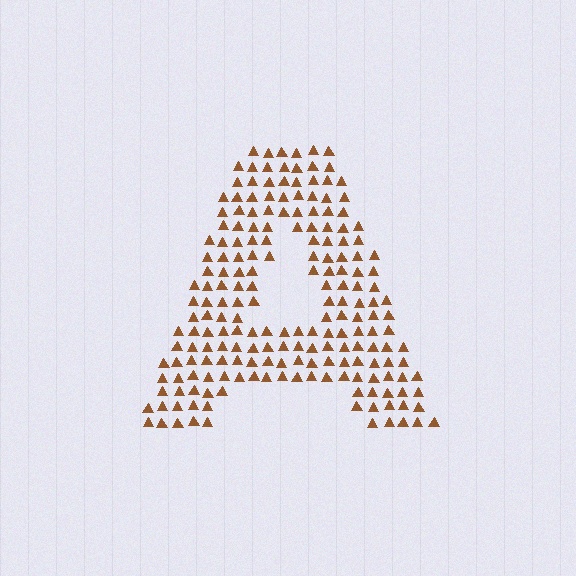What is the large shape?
The large shape is the letter A.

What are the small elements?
The small elements are triangles.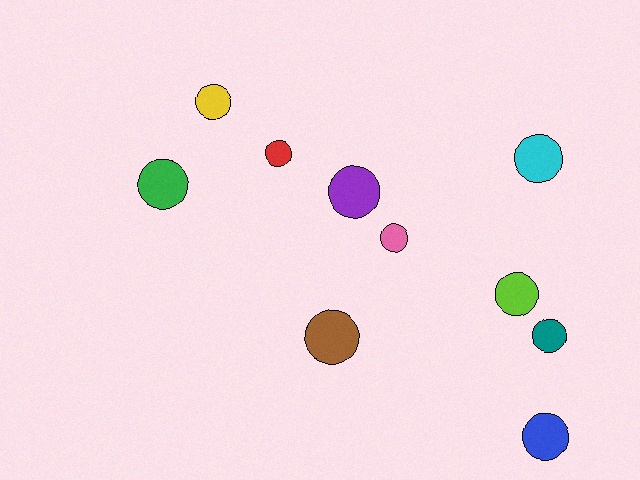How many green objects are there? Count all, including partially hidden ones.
There is 1 green object.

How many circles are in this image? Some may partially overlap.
There are 10 circles.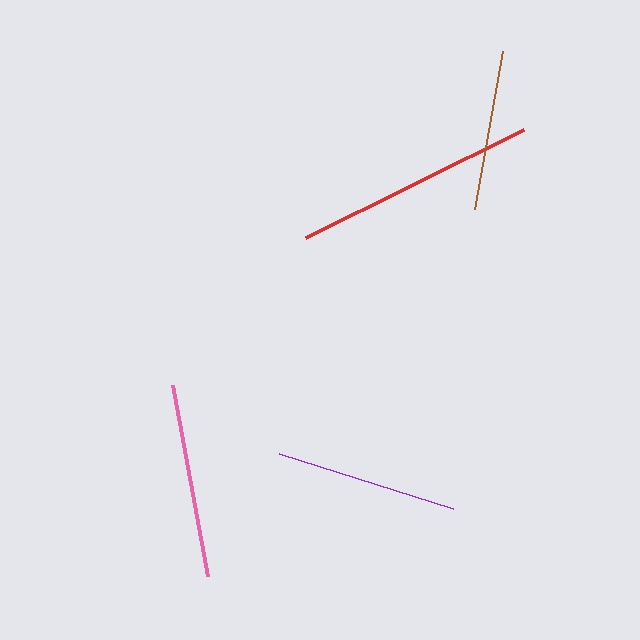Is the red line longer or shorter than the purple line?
The red line is longer than the purple line.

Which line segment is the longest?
The red line is the longest at approximately 243 pixels.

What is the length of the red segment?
The red segment is approximately 243 pixels long.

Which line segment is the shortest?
The brown line is the shortest at approximately 160 pixels.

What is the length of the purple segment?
The purple segment is approximately 182 pixels long.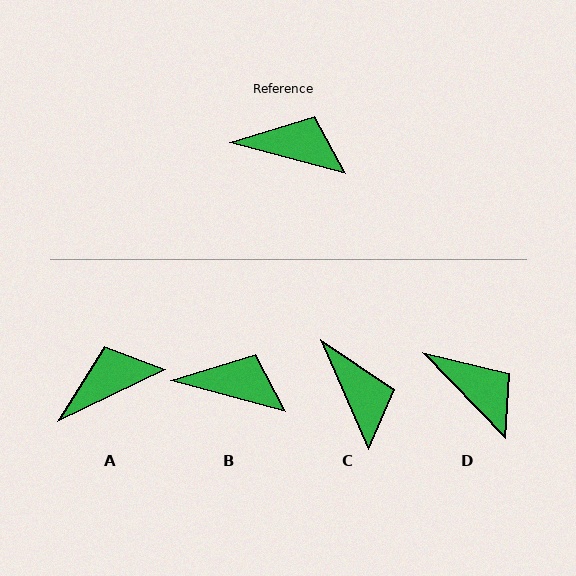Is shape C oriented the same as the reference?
No, it is off by about 52 degrees.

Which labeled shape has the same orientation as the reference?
B.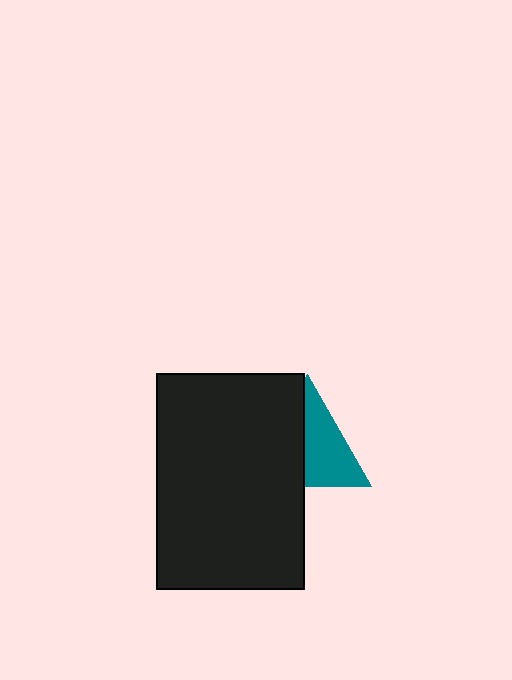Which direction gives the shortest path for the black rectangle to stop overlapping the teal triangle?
Moving left gives the shortest separation.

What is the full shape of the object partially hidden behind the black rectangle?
The partially hidden object is a teal triangle.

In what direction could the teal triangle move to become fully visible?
The teal triangle could move right. That would shift it out from behind the black rectangle entirely.